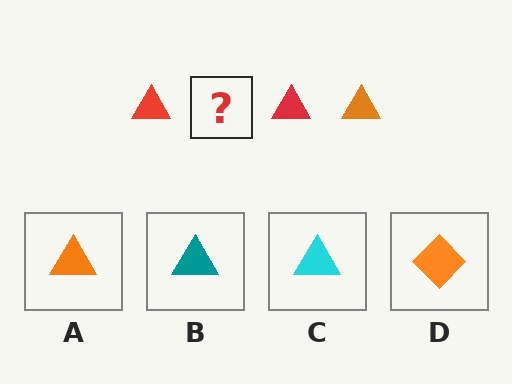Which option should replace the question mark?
Option A.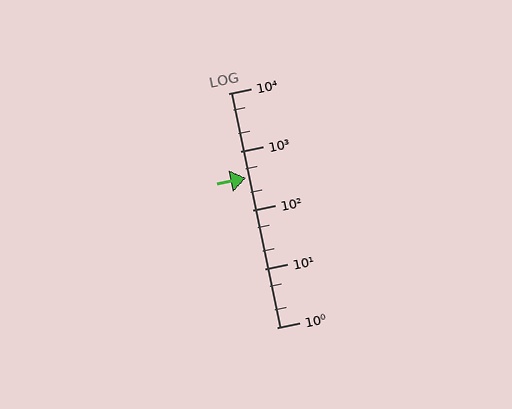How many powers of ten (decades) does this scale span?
The scale spans 4 decades, from 1 to 10000.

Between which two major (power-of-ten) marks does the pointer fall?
The pointer is between 100 and 1000.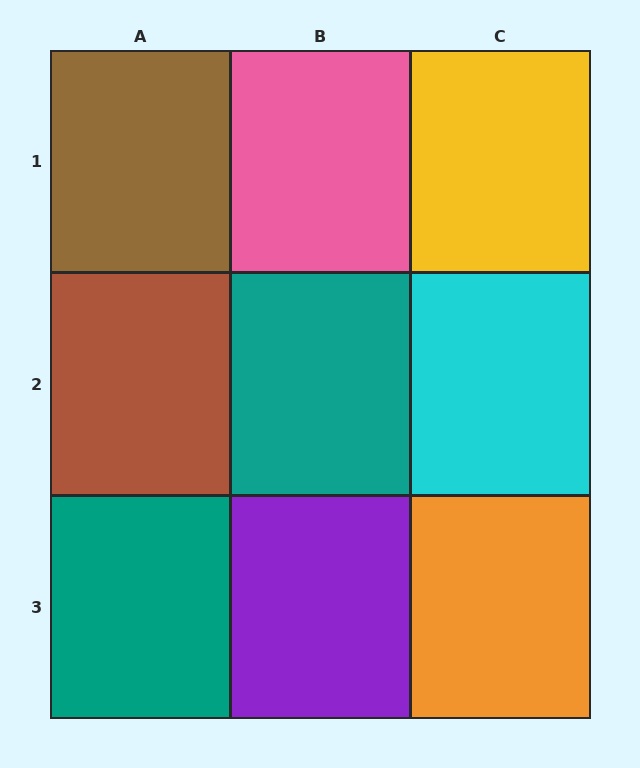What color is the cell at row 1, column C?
Yellow.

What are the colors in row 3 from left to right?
Teal, purple, orange.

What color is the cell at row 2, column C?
Cyan.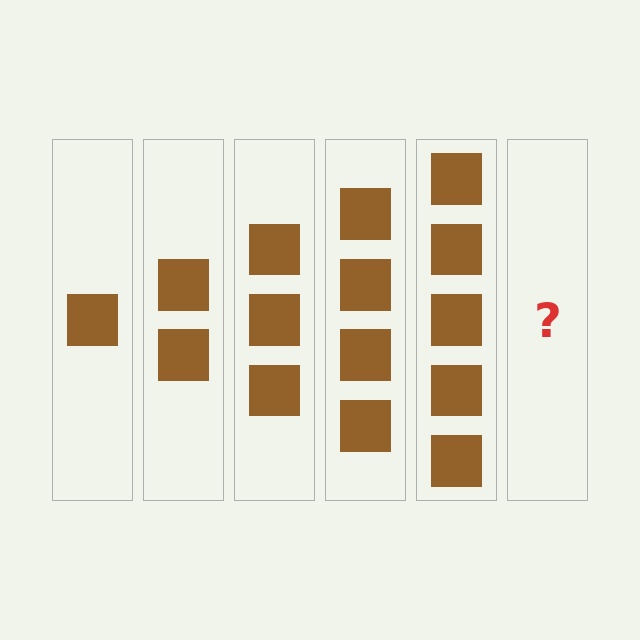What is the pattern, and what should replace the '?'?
The pattern is that each step adds one more square. The '?' should be 6 squares.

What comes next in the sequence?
The next element should be 6 squares.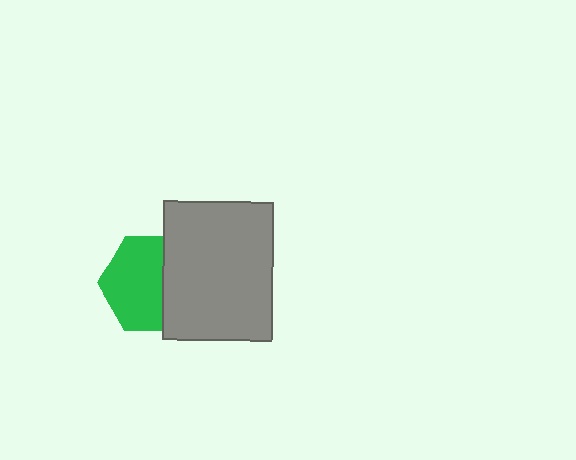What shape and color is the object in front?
The object in front is a gray rectangle.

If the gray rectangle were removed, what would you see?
You would see the complete green hexagon.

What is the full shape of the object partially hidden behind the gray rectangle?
The partially hidden object is a green hexagon.